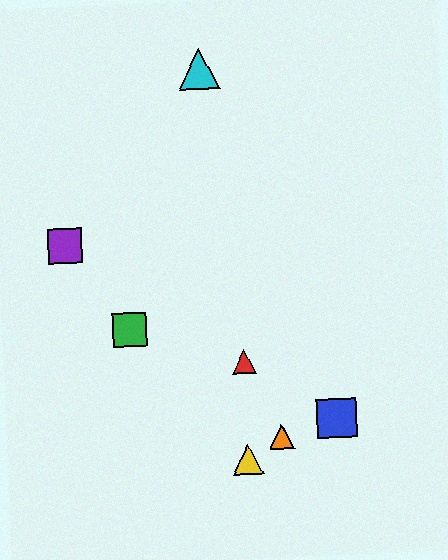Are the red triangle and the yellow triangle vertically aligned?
Yes, both are at x≈244.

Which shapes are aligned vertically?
The red triangle, the yellow triangle are aligned vertically.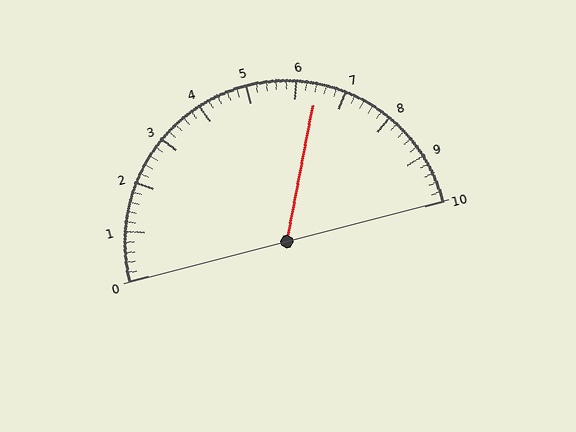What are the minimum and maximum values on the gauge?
The gauge ranges from 0 to 10.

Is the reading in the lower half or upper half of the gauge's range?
The reading is in the upper half of the range (0 to 10).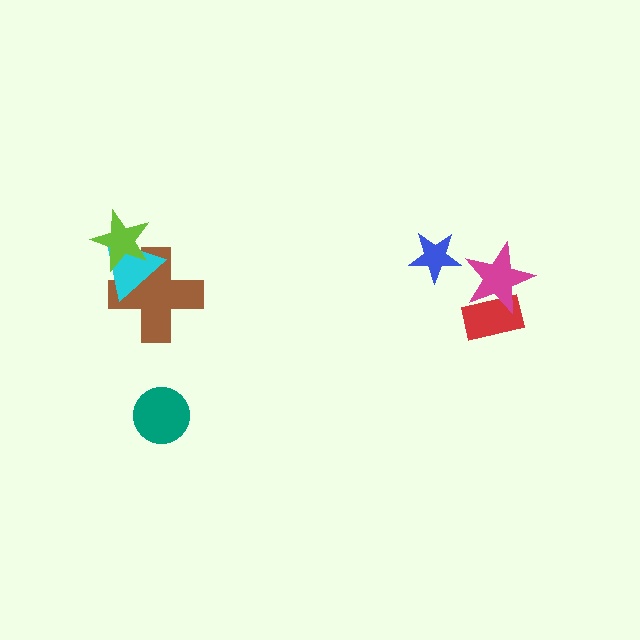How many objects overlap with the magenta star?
1 object overlaps with the magenta star.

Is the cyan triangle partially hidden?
Yes, it is partially covered by another shape.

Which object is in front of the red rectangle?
The magenta star is in front of the red rectangle.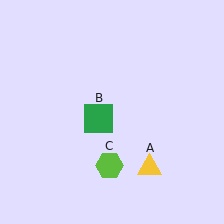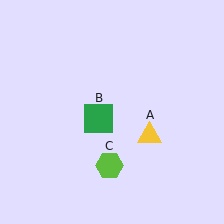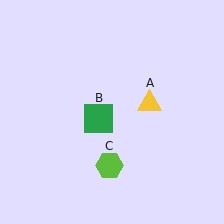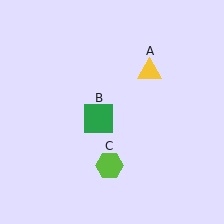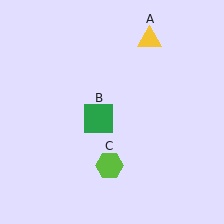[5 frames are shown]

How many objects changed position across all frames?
1 object changed position: yellow triangle (object A).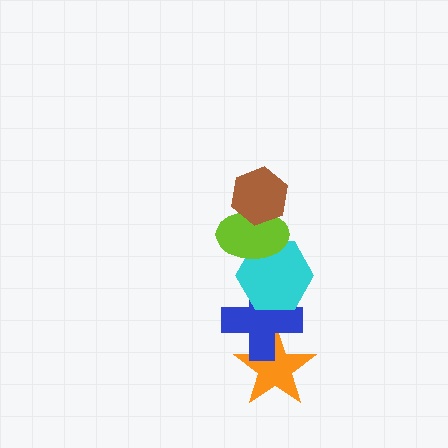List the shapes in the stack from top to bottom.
From top to bottom: the brown hexagon, the lime ellipse, the cyan hexagon, the blue cross, the orange star.